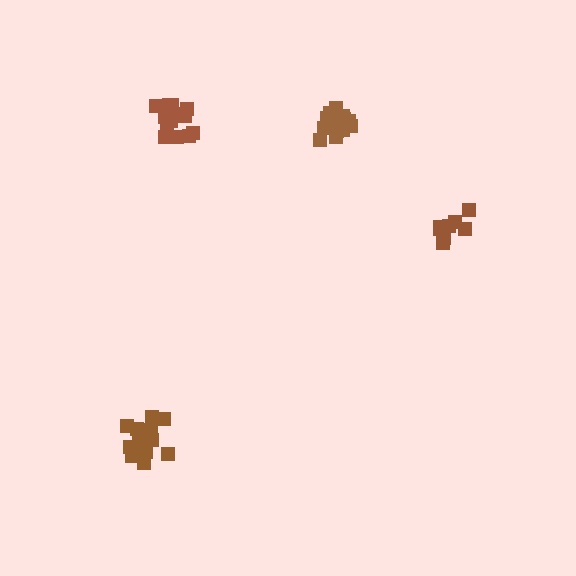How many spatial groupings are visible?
There are 4 spatial groupings.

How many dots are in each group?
Group 1: 13 dots, Group 2: 15 dots, Group 3: 9 dots, Group 4: 13 dots (50 total).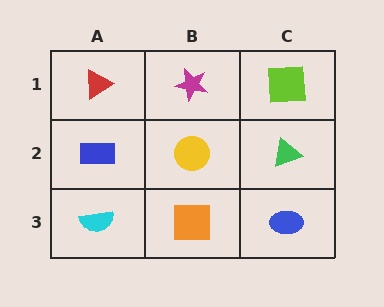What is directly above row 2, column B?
A magenta star.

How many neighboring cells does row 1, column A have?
2.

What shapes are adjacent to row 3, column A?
A blue rectangle (row 2, column A), an orange square (row 3, column B).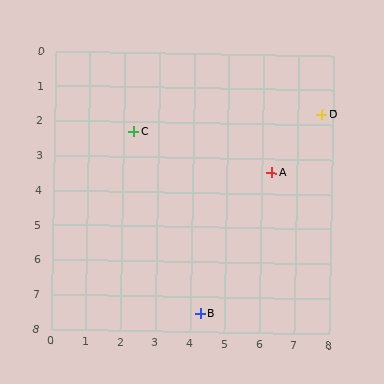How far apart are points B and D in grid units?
Points B and D are about 6.7 grid units apart.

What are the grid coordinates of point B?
Point B is at approximately (4.3, 7.5).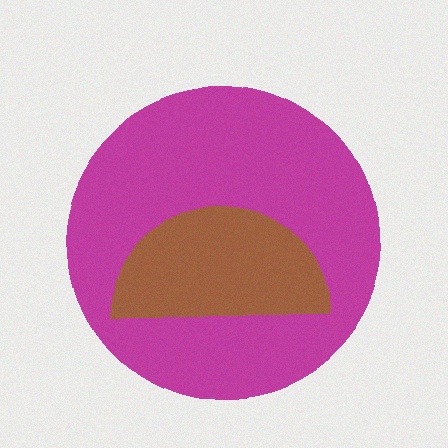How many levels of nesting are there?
2.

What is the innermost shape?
The brown semicircle.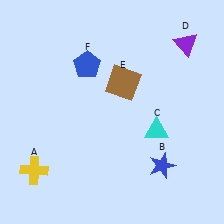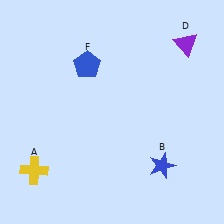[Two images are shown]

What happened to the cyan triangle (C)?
The cyan triangle (C) was removed in Image 2. It was in the bottom-right area of Image 1.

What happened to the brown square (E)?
The brown square (E) was removed in Image 2. It was in the top-right area of Image 1.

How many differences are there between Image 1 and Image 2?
There are 2 differences between the two images.